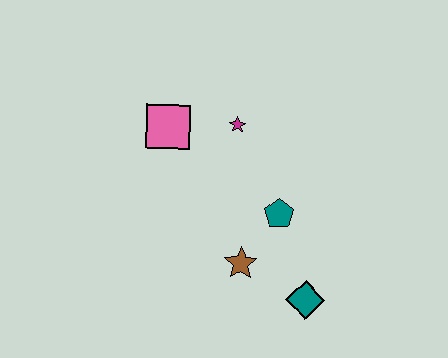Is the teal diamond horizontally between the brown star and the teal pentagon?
No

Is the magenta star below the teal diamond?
No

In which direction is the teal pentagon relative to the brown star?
The teal pentagon is above the brown star.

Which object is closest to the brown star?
The teal pentagon is closest to the brown star.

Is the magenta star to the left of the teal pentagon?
Yes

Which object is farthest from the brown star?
The pink square is farthest from the brown star.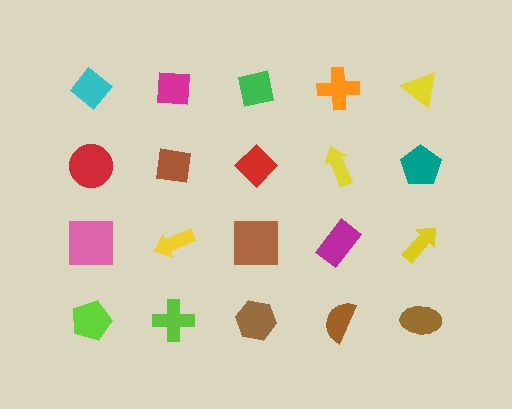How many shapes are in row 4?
5 shapes.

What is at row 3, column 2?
A yellow arrow.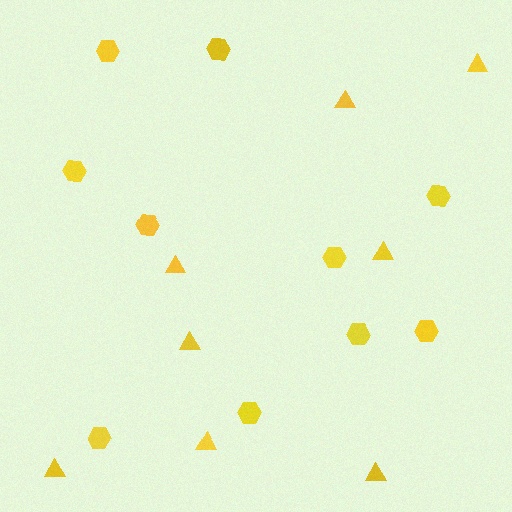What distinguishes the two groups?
There are 2 groups: one group of hexagons (10) and one group of triangles (8).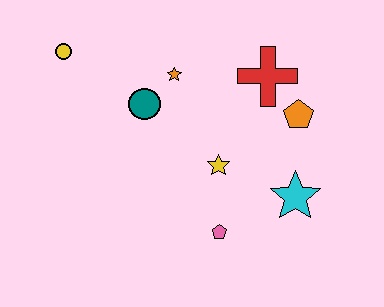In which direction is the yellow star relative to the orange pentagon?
The yellow star is to the left of the orange pentagon.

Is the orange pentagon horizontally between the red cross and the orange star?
No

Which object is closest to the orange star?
The teal circle is closest to the orange star.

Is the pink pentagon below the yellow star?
Yes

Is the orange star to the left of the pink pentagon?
Yes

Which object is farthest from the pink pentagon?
The yellow circle is farthest from the pink pentagon.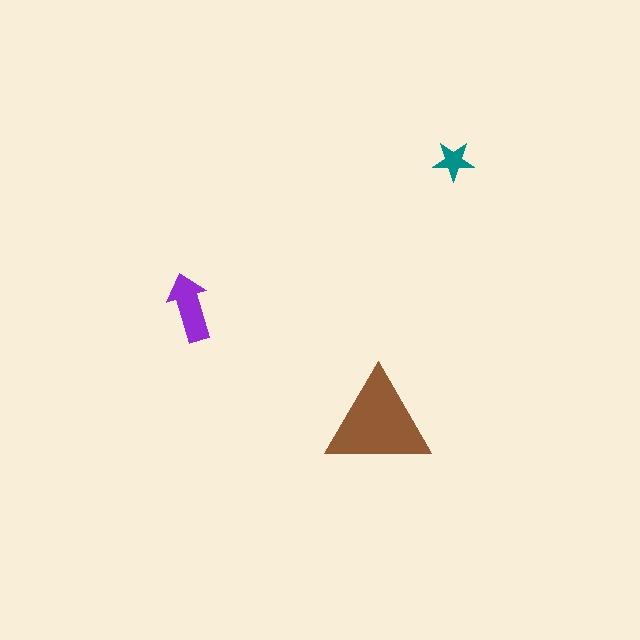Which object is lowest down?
The brown triangle is bottommost.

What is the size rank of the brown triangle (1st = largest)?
1st.